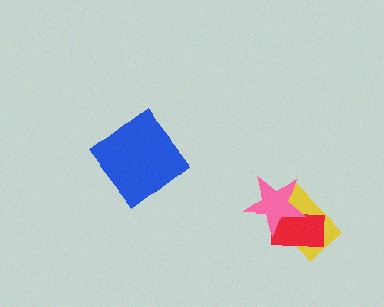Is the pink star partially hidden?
No, no other shape covers it.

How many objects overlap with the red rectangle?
2 objects overlap with the red rectangle.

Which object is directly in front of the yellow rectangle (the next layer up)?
The red rectangle is directly in front of the yellow rectangle.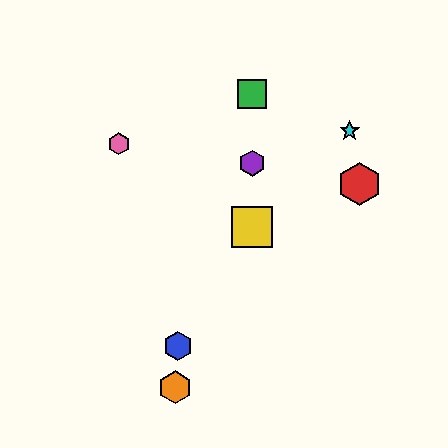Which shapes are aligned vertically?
The green square, the yellow square, the purple hexagon are aligned vertically.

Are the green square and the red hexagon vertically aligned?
No, the green square is at x≈252 and the red hexagon is at x≈360.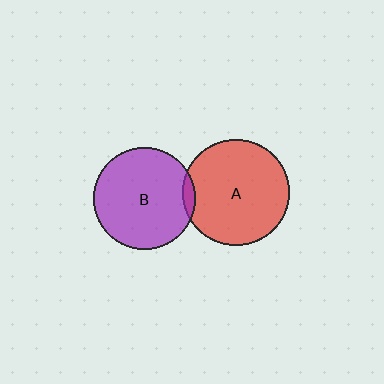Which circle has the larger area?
Circle A (red).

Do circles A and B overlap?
Yes.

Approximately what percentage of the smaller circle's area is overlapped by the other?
Approximately 5%.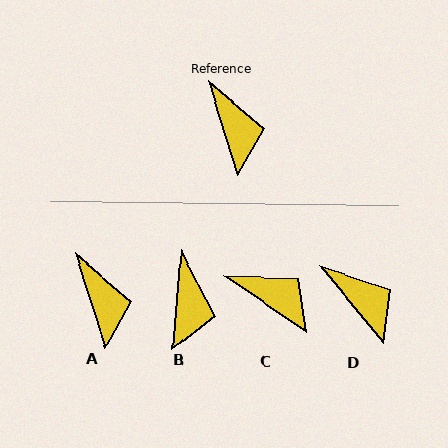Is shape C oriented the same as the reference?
No, it is off by about 38 degrees.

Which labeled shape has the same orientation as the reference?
A.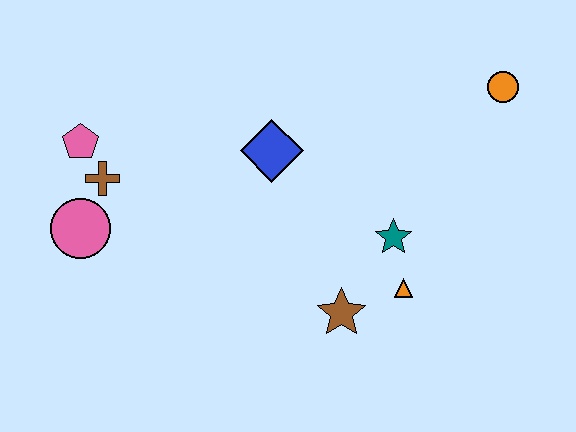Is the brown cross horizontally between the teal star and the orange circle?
No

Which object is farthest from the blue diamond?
The orange circle is farthest from the blue diamond.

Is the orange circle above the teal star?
Yes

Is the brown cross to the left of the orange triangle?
Yes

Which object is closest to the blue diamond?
The teal star is closest to the blue diamond.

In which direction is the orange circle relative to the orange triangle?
The orange circle is above the orange triangle.